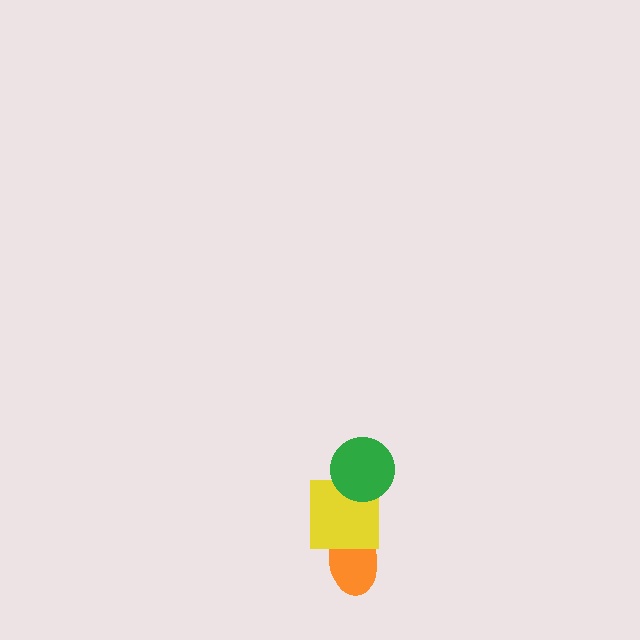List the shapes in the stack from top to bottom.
From top to bottom: the green circle, the yellow square, the orange ellipse.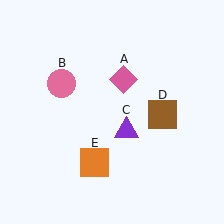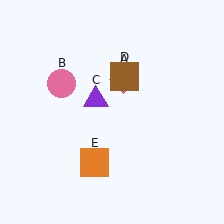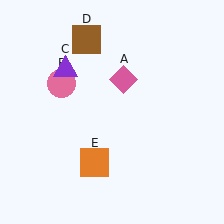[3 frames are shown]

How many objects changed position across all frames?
2 objects changed position: purple triangle (object C), brown square (object D).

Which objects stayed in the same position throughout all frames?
Pink diamond (object A) and pink circle (object B) and orange square (object E) remained stationary.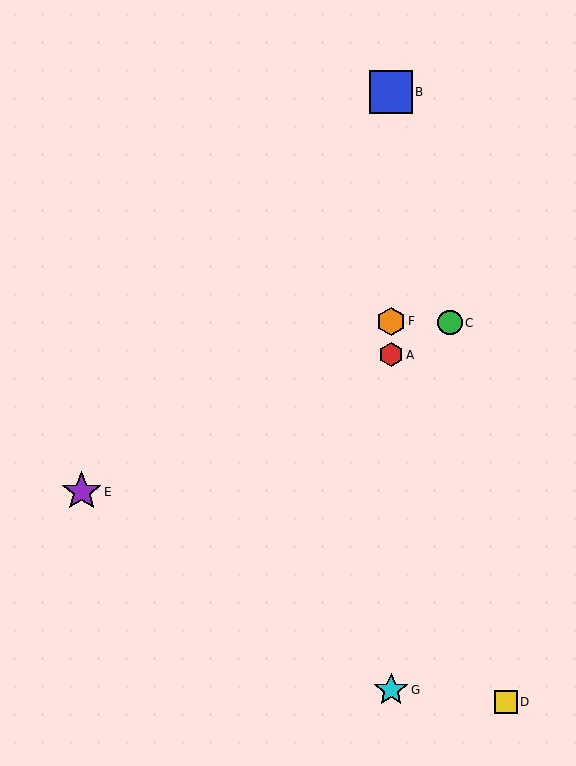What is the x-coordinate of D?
Object D is at x≈506.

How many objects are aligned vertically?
4 objects (A, B, F, G) are aligned vertically.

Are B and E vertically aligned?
No, B is at x≈391 and E is at x≈82.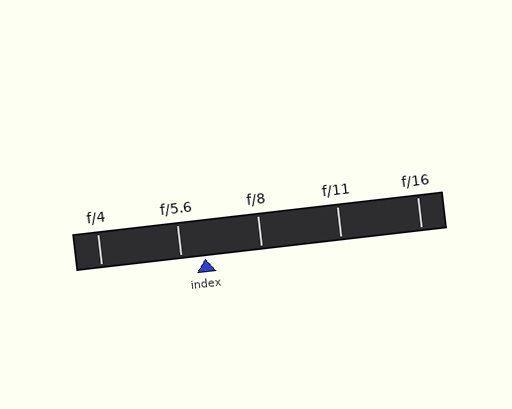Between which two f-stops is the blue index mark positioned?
The index mark is between f/5.6 and f/8.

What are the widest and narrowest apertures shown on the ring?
The widest aperture shown is f/4 and the narrowest is f/16.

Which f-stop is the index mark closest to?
The index mark is closest to f/5.6.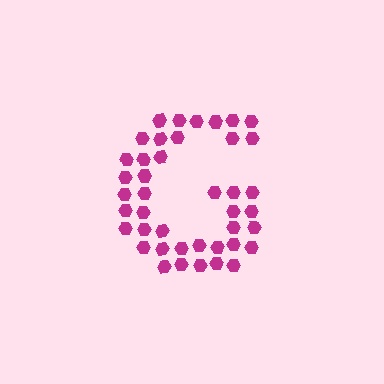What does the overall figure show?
The overall figure shows the letter G.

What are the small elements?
The small elements are hexagons.